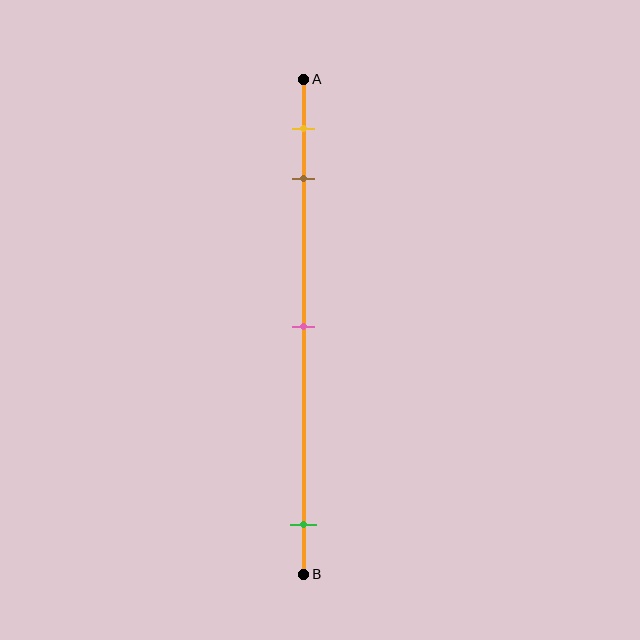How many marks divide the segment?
There are 4 marks dividing the segment.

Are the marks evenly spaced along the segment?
No, the marks are not evenly spaced.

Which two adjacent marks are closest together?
The yellow and brown marks are the closest adjacent pair.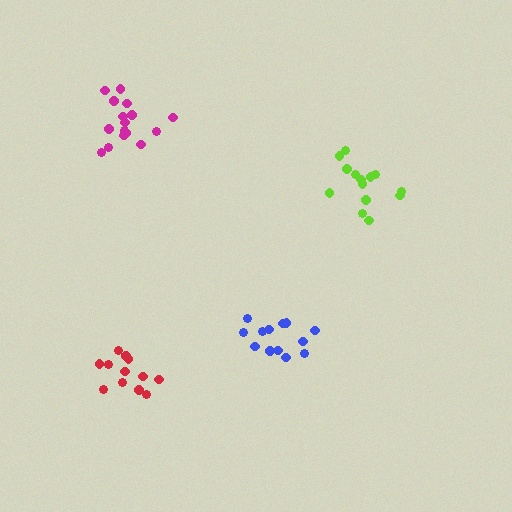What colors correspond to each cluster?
The clusters are colored: red, lime, magenta, blue.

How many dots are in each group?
Group 1: 13 dots, Group 2: 14 dots, Group 3: 17 dots, Group 4: 13 dots (57 total).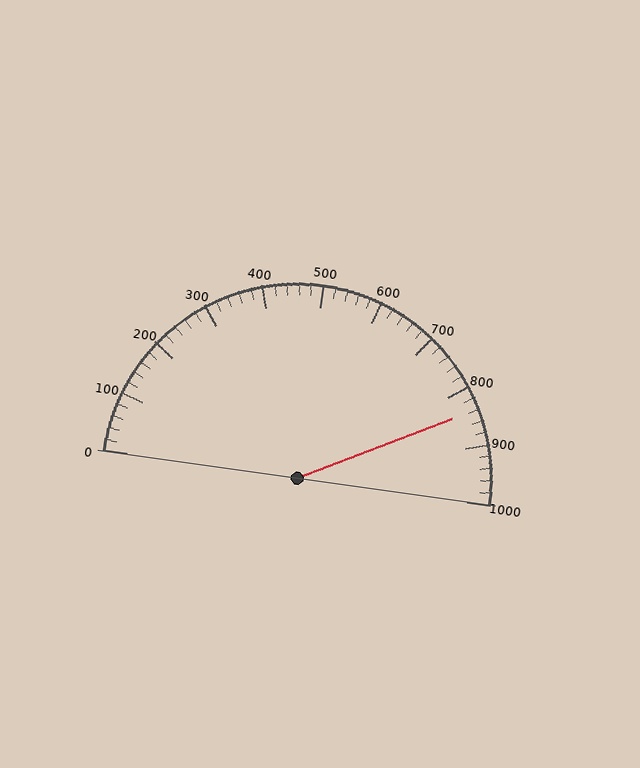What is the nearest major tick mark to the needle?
The nearest major tick mark is 800.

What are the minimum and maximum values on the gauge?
The gauge ranges from 0 to 1000.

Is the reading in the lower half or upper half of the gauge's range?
The reading is in the upper half of the range (0 to 1000).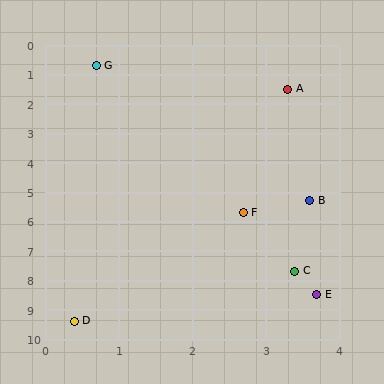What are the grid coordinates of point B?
Point B is at approximately (3.6, 5.3).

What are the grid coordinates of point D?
Point D is at approximately (0.4, 9.4).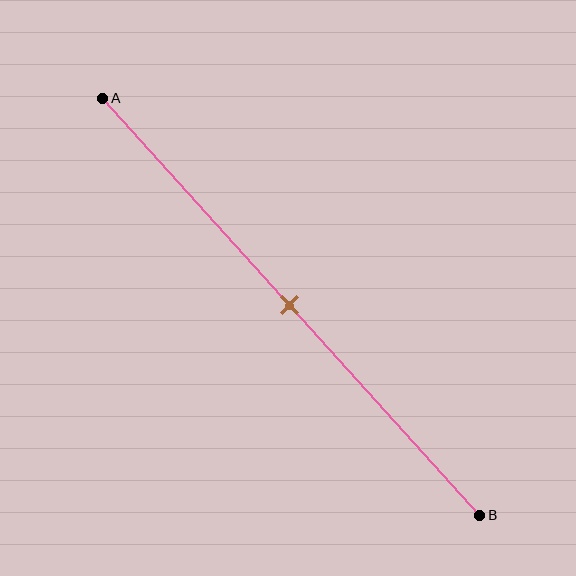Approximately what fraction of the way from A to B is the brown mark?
The brown mark is approximately 50% of the way from A to B.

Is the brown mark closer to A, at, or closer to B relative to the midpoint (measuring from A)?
The brown mark is approximately at the midpoint of segment AB.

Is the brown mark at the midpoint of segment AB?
Yes, the mark is approximately at the midpoint.